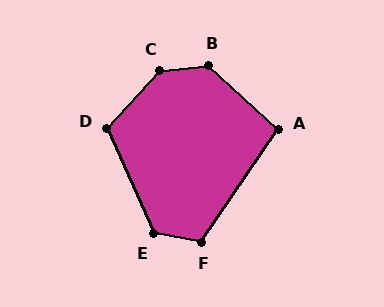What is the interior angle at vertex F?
Approximately 114 degrees (obtuse).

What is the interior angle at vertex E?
Approximately 124 degrees (obtuse).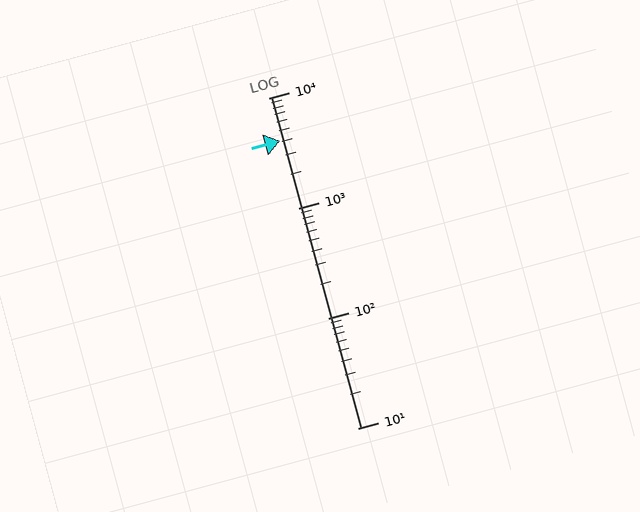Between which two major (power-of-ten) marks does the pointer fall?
The pointer is between 1000 and 10000.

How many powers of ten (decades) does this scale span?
The scale spans 3 decades, from 10 to 10000.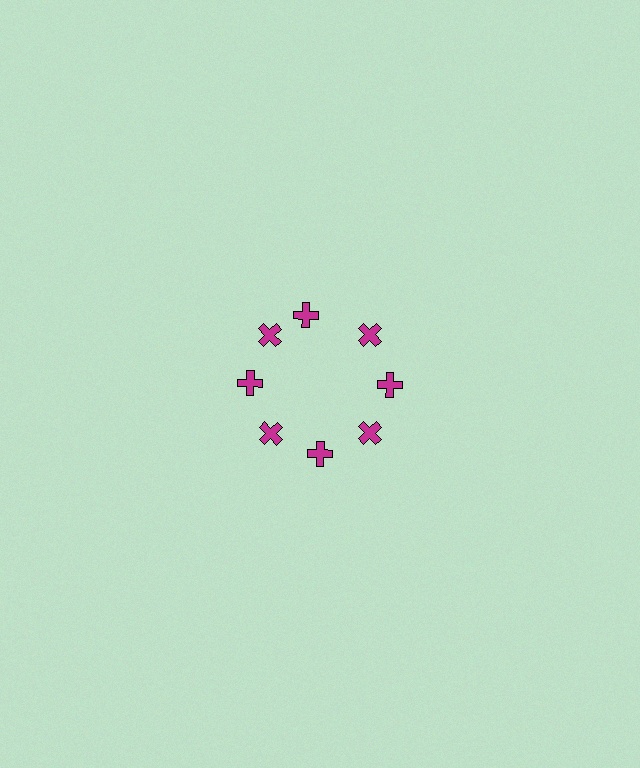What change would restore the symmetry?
The symmetry would be restored by rotating it back into even spacing with its neighbors so that all 8 crosses sit at equal angles and equal distance from the center.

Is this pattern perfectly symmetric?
No. The 8 magenta crosses are arranged in a ring, but one element near the 12 o'clock position is rotated out of alignment along the ring, breaking the 8-fold rotational symmetry.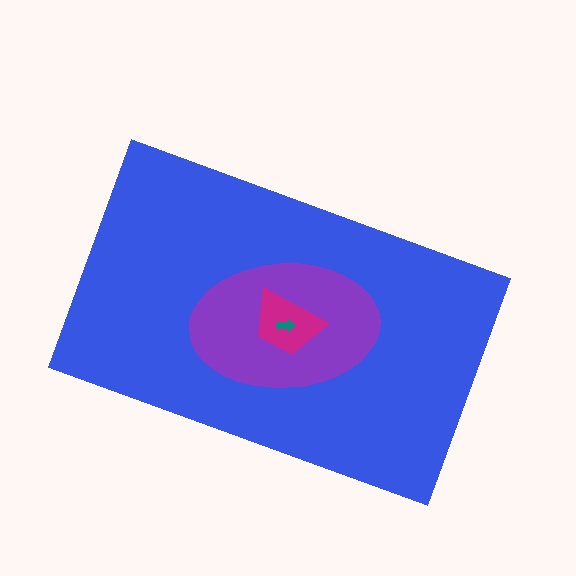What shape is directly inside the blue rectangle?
The purple ellipse.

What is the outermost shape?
The blue rectangle.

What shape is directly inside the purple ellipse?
The magenta trapezoid.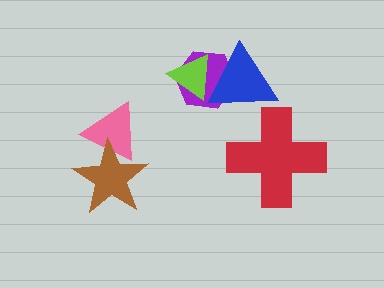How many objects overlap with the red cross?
0 objects overlap with the red cross.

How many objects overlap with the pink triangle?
1 object overlaps with the pink triangle.